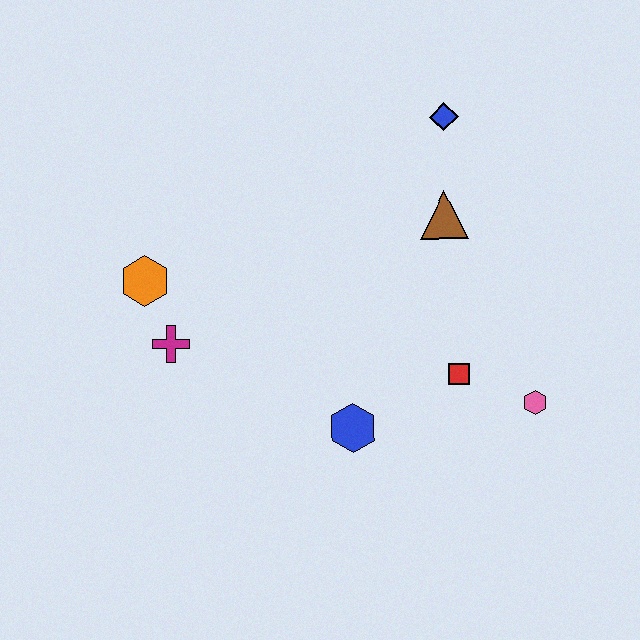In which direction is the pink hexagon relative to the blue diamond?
The pink hexagon is below the blue diamond.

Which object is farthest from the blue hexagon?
The blue diamond is farthest from the blue hexagon.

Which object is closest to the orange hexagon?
The magenta cross is closest to the orange hexagon.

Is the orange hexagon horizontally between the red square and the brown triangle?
No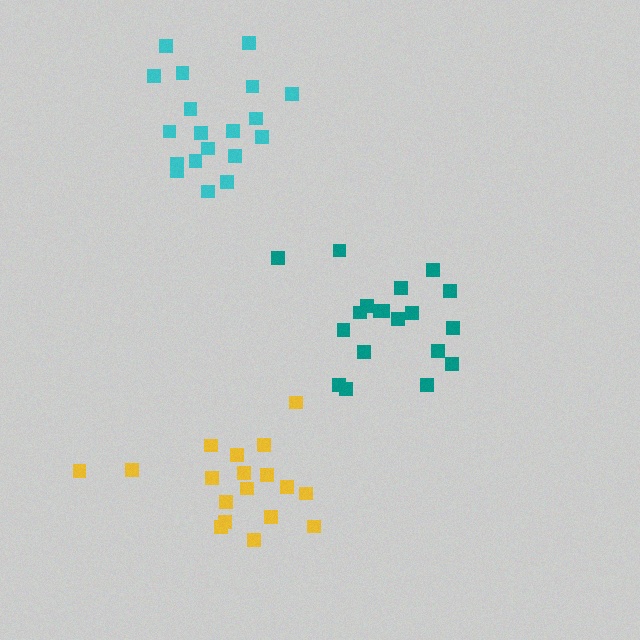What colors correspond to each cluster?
The clusters are colored: teal, cyan, yellow.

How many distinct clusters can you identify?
There are 3 distinct clusters.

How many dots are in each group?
Group 1: 19 dots, Group 2: 19 dots, Group 3: 19 dots (57 total).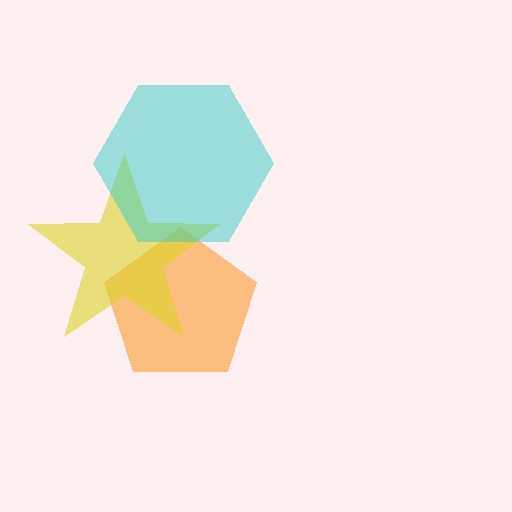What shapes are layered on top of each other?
The layered shapes are: an orange pentagon, a yellow star, a cyan hexagon.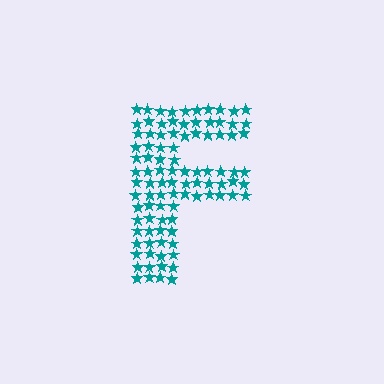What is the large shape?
The large shape is the letter F.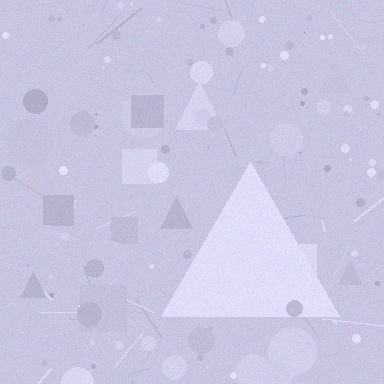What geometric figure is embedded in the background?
A triangle is embedded in the background.